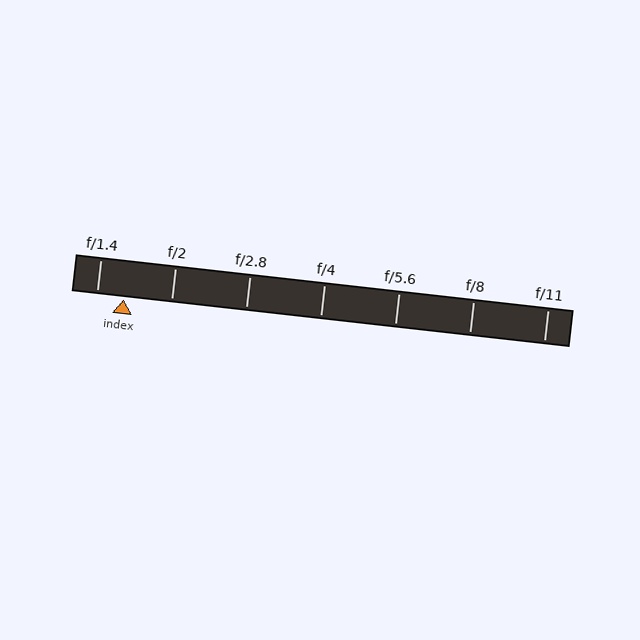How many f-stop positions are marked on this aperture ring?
There are 7 f-stop positions marked.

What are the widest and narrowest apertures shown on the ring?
The widest aperture shown is f/1.4 and the narrowest is f/11.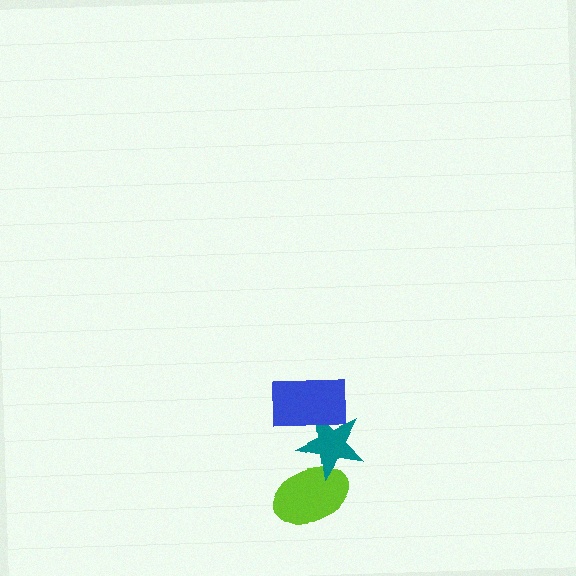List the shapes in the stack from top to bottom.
From top to bottom: the blue rectangle, the teal star, the lime ellipse.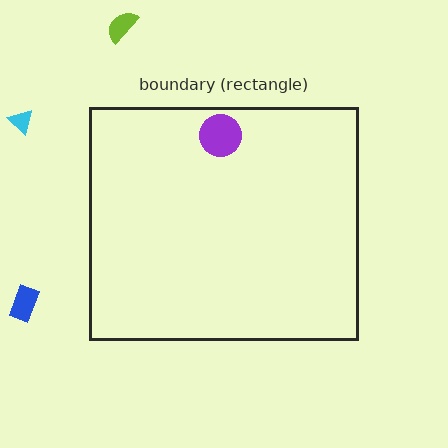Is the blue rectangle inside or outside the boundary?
Outside.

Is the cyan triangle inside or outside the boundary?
Outside.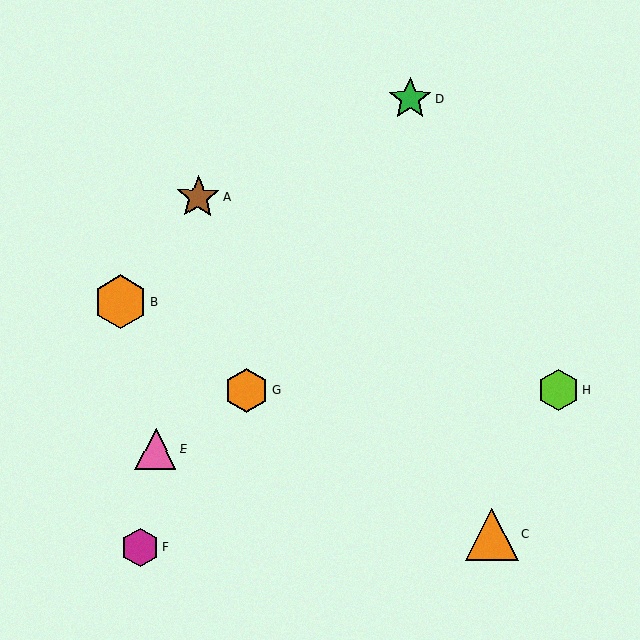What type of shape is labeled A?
Shape A is a brown star.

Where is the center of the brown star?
The center of the brown star is at (198, 197).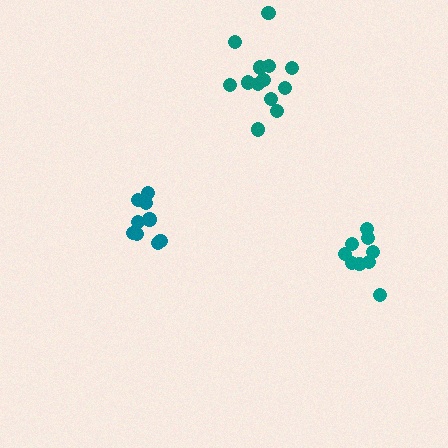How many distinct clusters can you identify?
There are 3 distinct clusters.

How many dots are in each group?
Group 1: 10 dots, Group 2: 13 dots, Group 3: 9 dots (32 total).